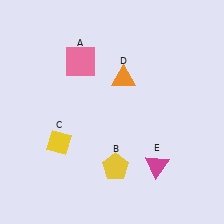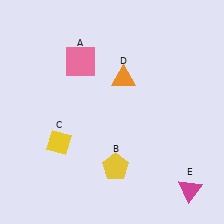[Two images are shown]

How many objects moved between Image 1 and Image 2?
1 object moved between the two images.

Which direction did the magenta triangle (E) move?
The magenta triangle (E) moved right.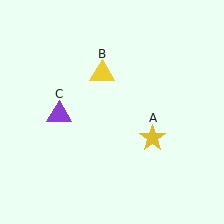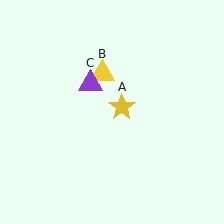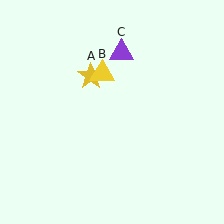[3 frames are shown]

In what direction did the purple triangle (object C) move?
The purple triangle (object C) moved up and to the right.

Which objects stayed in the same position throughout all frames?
Yellow triangle (object B) remained stationary.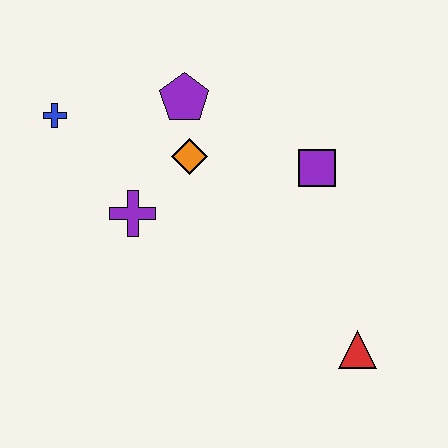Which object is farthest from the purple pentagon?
The red triangle is farthest from the purple pentagon.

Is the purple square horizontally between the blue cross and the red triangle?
Yes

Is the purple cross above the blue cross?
No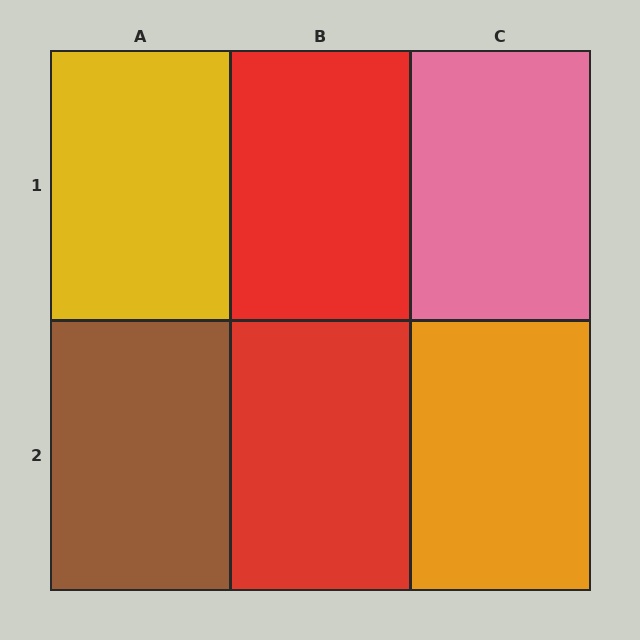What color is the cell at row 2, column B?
Red.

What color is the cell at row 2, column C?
Orange.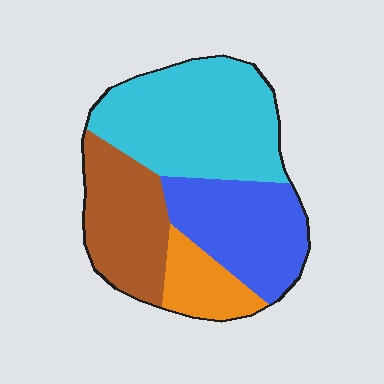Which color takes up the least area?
Orange, at roughly 10%.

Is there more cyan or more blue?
Cyan.